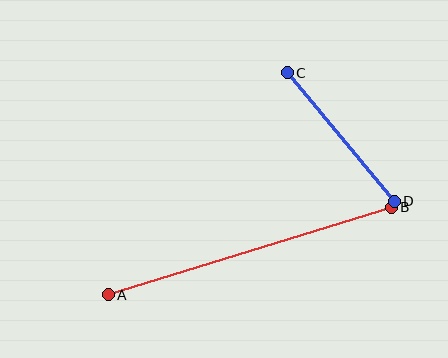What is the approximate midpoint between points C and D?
The midpoint is at approximately (341, 137) pixels.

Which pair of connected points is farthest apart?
Points A and B are farthest apart.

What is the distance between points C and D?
The distance is approximately 167 pixels.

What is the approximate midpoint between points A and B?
The midpoint is at approximately (250, 251) pixels.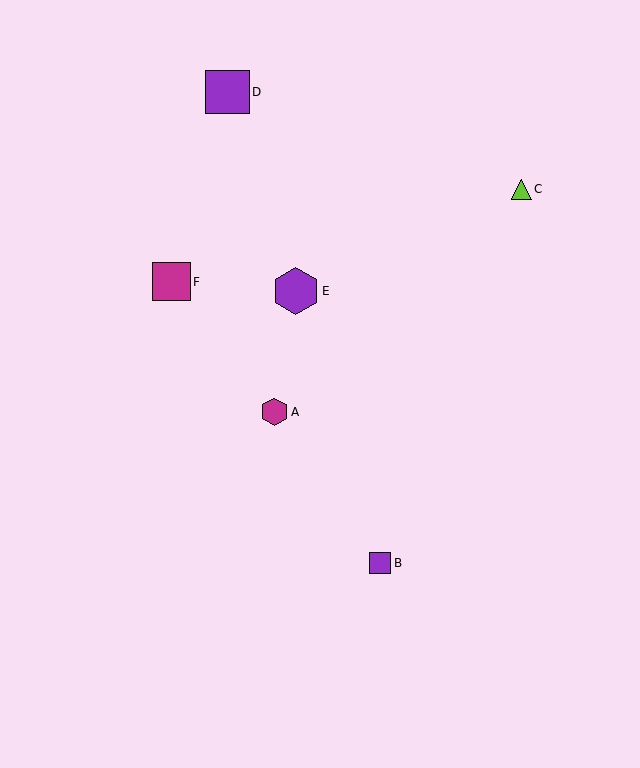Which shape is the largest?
The purple hexagon (labeled E) is the largest.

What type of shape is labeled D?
Shape D is a purple square.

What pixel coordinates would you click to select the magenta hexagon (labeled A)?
Click at (274, 412) to select the magenta hexagon A.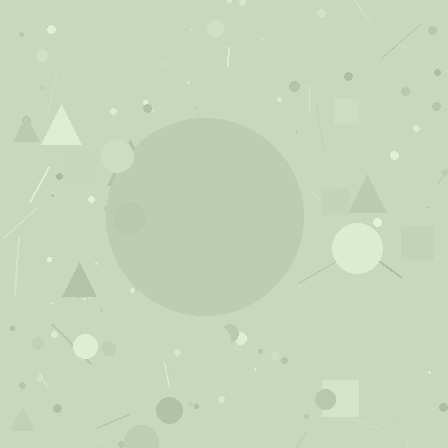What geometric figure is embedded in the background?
A circle is embedded in the background.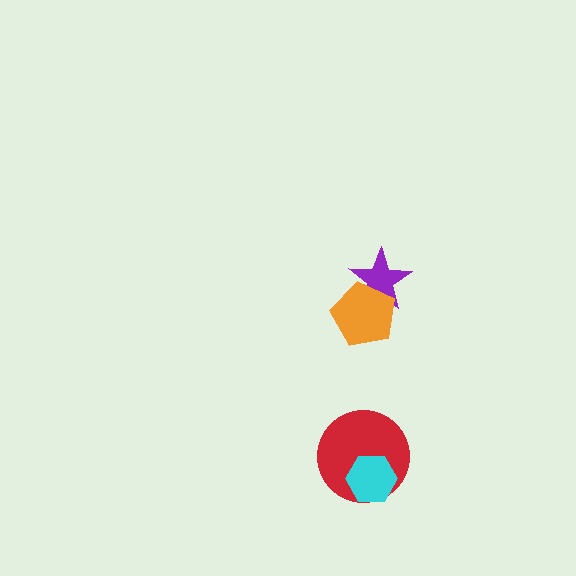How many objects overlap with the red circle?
1 object overlaps with the red circle.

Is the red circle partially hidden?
Yes, it is partially covered by another shape.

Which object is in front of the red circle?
The cyan hexagon is in front of the red circle.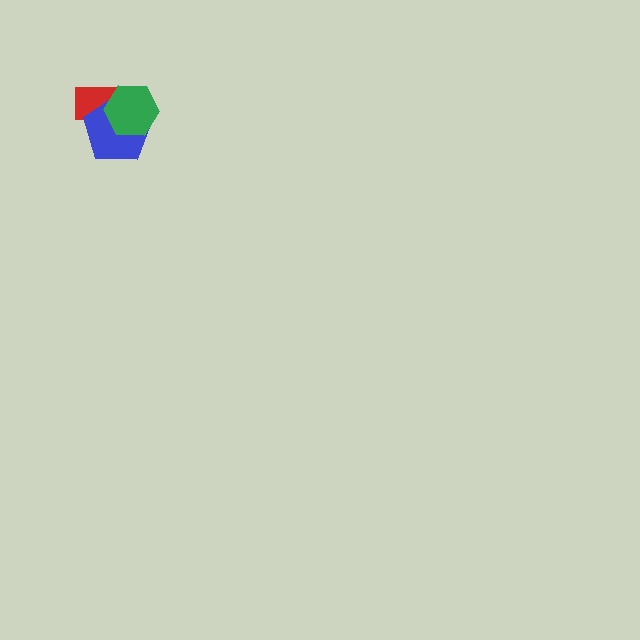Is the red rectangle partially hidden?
Yes, it is partially covered by another shape.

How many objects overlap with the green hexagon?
2 objects overlap with the green hexagon.